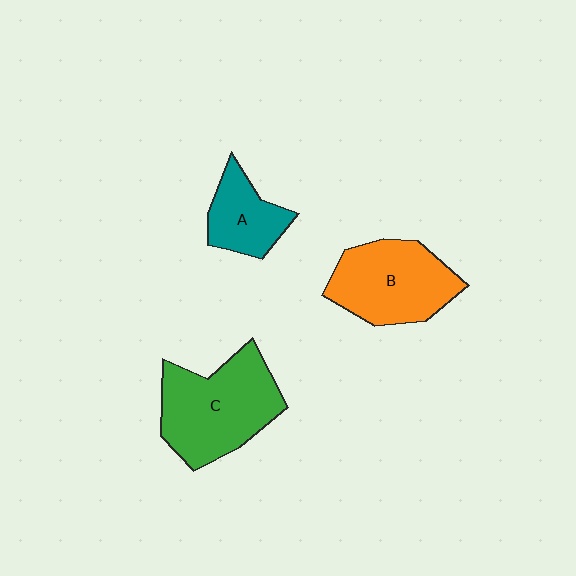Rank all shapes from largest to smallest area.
From largest to smallest: C (green), B (orange), A (teal).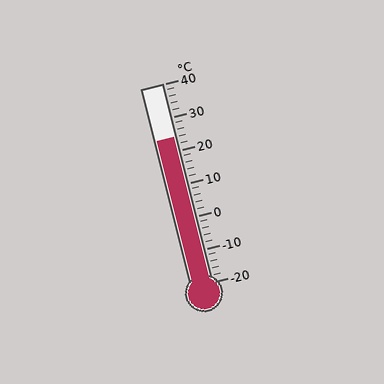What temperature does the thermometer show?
The thermometer shows approximately 24°C.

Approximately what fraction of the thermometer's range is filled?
The thermometer is filled to approximately 75% of its range.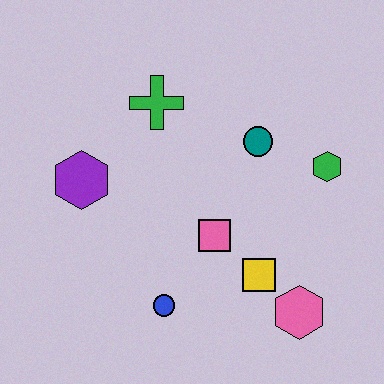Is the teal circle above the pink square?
Yes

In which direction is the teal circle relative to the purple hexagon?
The teal circle is to the right of the purple hexagon.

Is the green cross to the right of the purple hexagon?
Yes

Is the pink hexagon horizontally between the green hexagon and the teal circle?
Yes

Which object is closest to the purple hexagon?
The green cross is closest to the purple hexagon.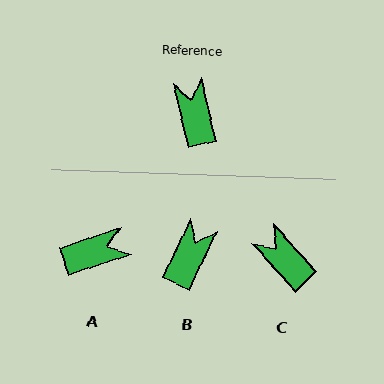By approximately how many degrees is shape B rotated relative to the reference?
Approximately 38 degrees clockwise.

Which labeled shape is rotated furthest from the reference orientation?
A, about 85 degrees away.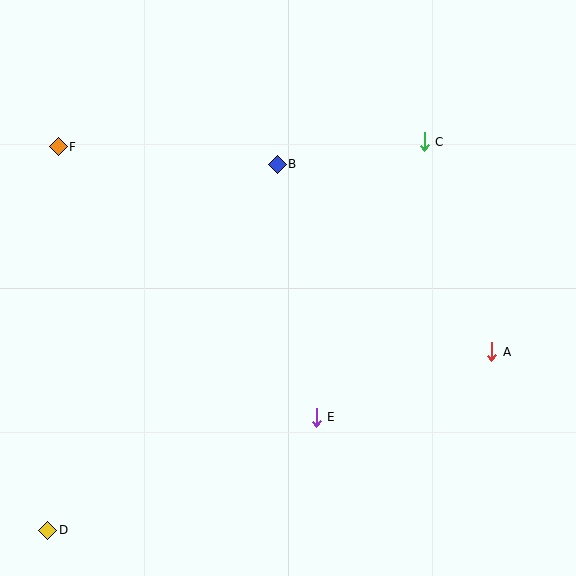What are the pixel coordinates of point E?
Point E is at (316, 417).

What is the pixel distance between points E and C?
The distance between E and C is 296 pixels.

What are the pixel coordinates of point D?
Point D is at (48, 530).